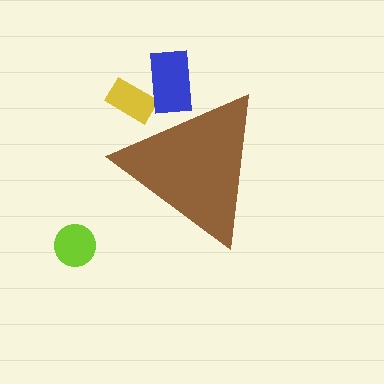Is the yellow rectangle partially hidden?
Yes, the yellow rectangle is partially hidden behind the brown triangle.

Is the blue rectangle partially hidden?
Yes, the blue rectangle is partially hidden behind the brown triangle.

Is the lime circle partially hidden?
No, the lime circle is fully visible.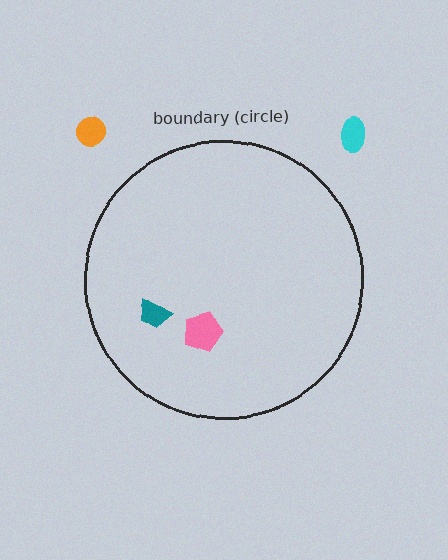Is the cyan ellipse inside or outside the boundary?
Outside.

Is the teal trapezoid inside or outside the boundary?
Inside.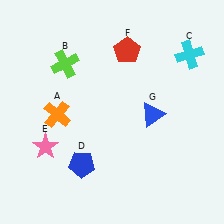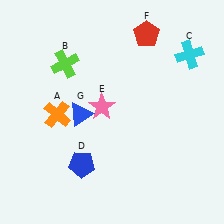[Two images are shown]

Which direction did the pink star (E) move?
The pink star (E) moved right.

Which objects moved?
The objects that moved are: the pink star (E), the red pentagon (F), the blue triangle (G).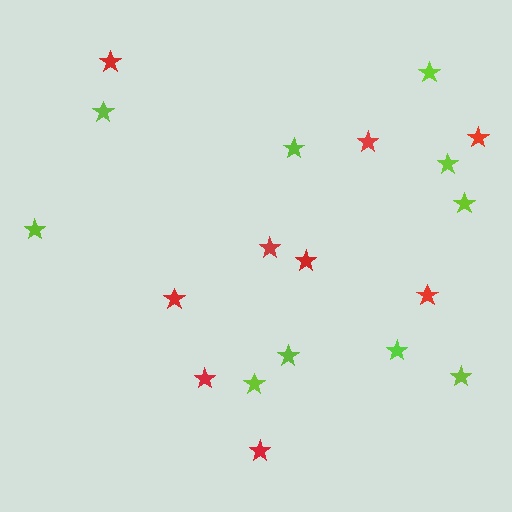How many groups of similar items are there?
There are 2 groups: one group of red stars (9) and one group of lime stars (10).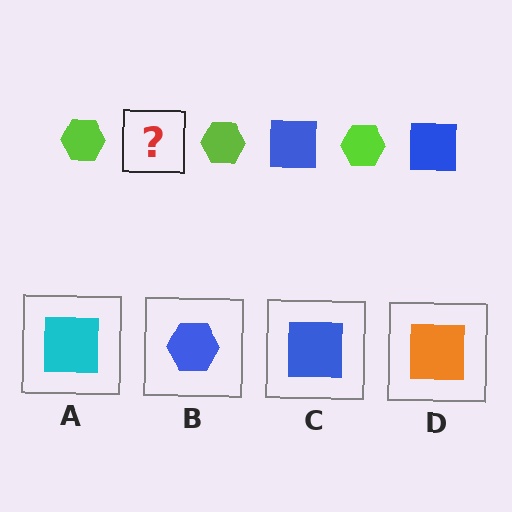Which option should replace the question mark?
Option C.